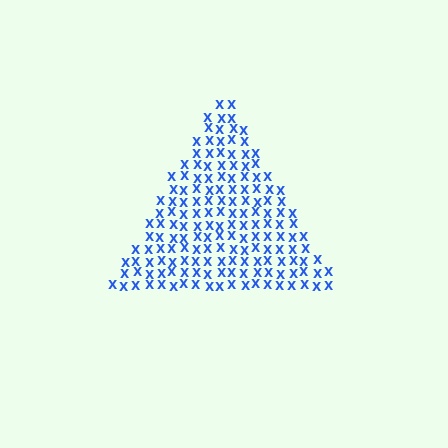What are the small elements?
The small elements are letter X's.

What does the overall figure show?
The overall figure shows a triangle.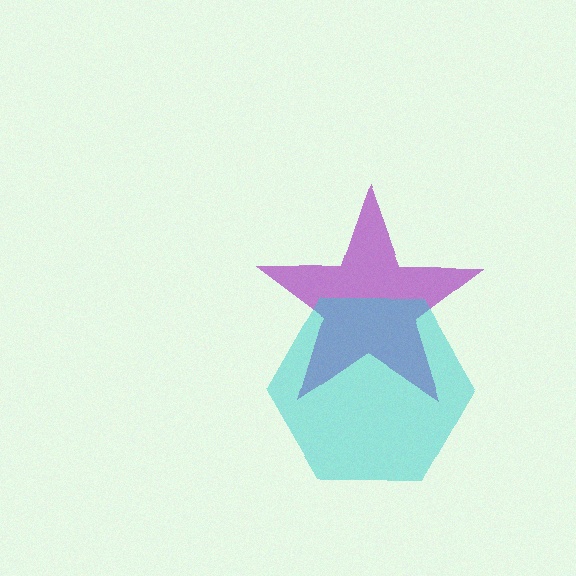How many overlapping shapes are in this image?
There are 2 overlapping shapes in the image.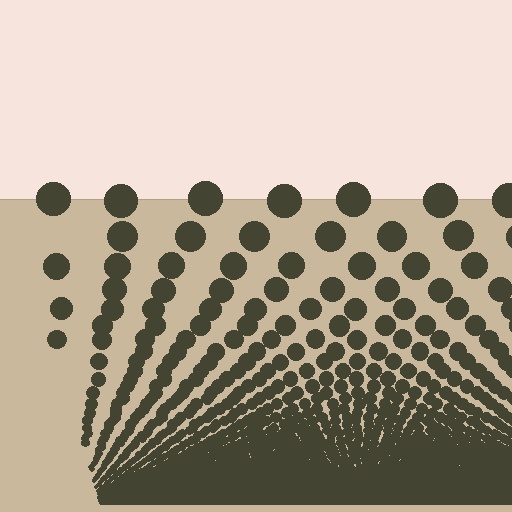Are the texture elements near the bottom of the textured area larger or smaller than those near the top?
Smaller. The gradient is inverted — elements near the bottom are smaller and denser.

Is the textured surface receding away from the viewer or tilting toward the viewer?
The surface appears to tilt toward the viewer. Texture elements get larger and sparser toward the top.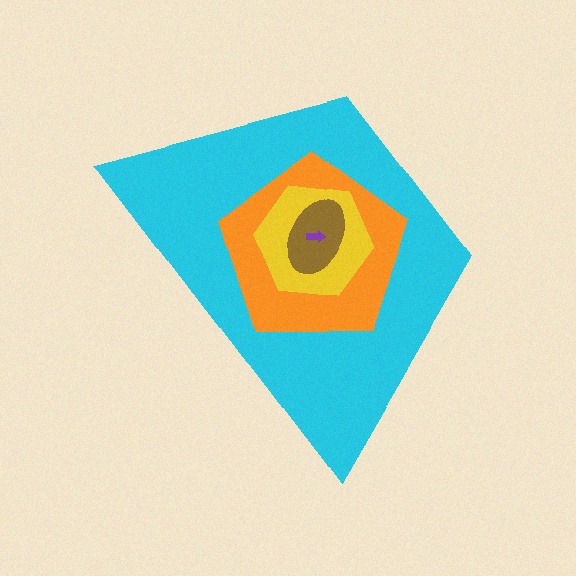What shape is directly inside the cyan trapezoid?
The orange pentagon.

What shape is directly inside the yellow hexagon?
The brown ellipse.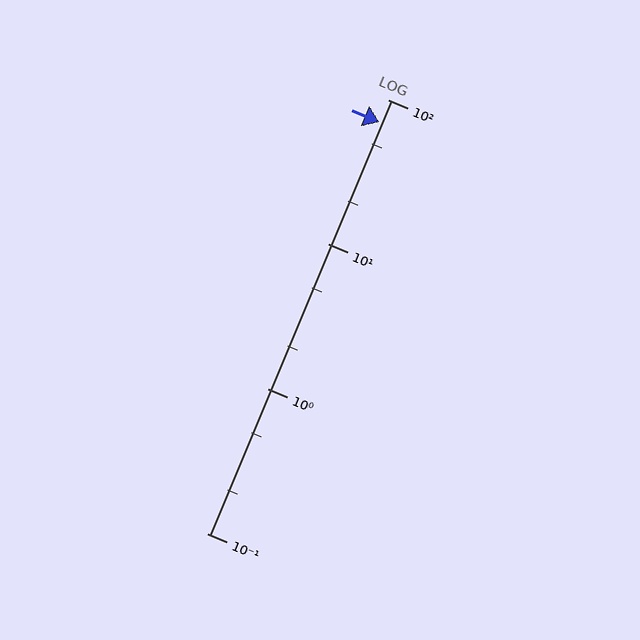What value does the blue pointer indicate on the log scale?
The pointer indicates approximately 70.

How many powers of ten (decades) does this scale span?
The scale spans 3 decades, from 0.1 to 100.